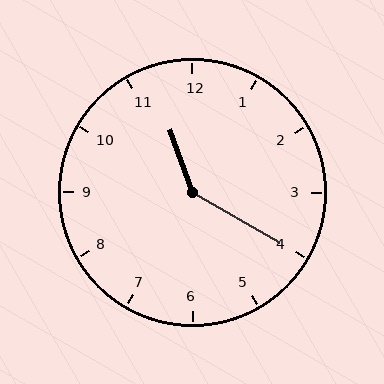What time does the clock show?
11:20.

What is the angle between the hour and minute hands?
Approximately 140 degrees.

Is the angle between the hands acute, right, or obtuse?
It is obtuse.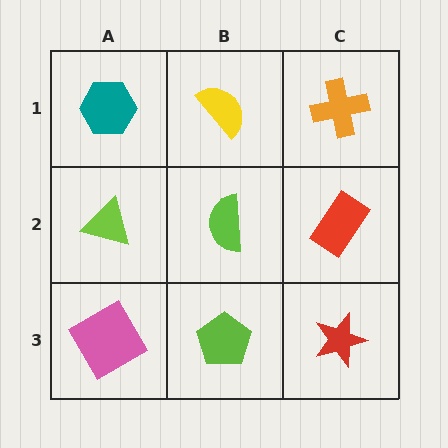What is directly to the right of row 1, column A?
A yellow semicircle.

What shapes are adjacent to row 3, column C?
A red rectangle (row 2, column C), a lime pentagon (row 3, column B).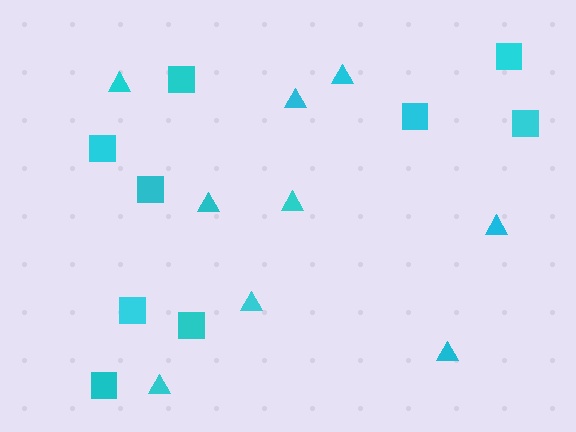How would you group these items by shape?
There are 2 groups: one group of squares (9) and one group of triangles (9).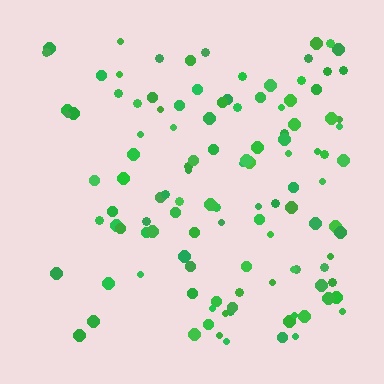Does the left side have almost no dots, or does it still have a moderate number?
Still a moderate number, just noticeably fewer than the right.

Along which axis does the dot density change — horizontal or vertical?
Horizontal.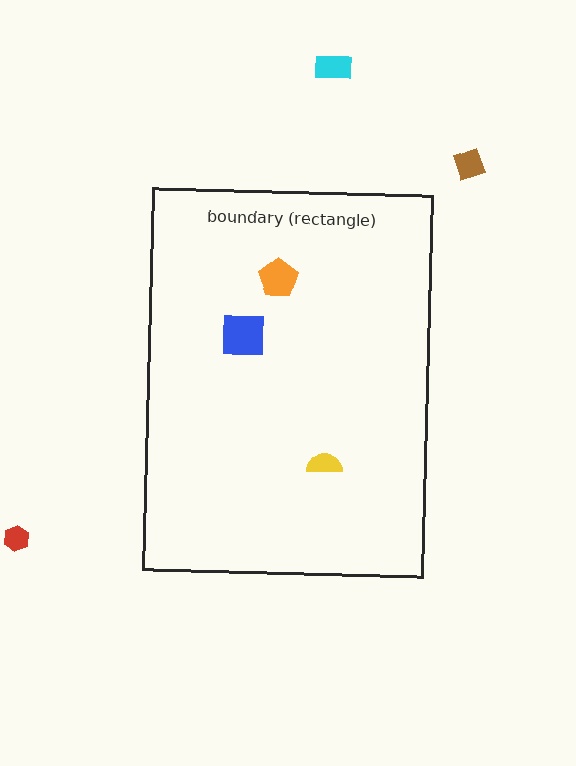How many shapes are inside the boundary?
3 inside, 3 outside.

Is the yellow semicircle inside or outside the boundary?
Inside.